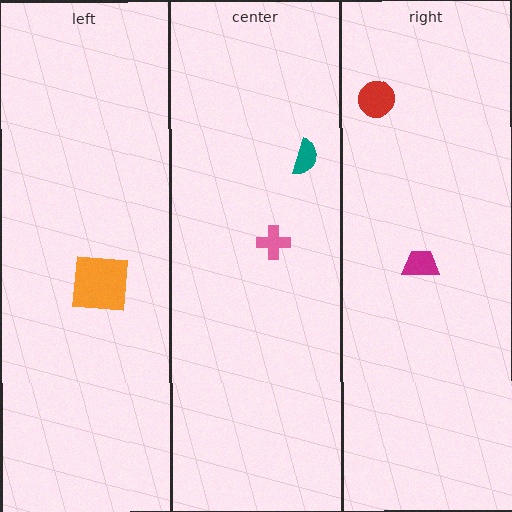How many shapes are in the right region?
2.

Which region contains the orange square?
The left region.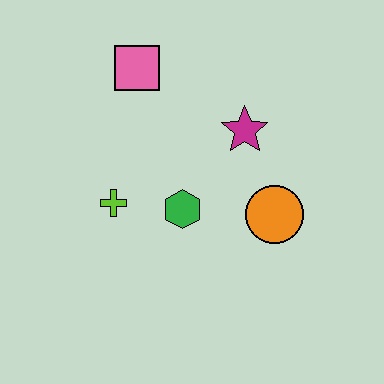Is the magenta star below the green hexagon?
No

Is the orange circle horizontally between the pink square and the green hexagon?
No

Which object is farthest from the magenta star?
The lime cross is farthest from the magenta star.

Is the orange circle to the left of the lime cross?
No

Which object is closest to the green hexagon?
The lime cross is closest to the green hexagon.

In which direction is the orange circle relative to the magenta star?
The orange circle is below the magenta star.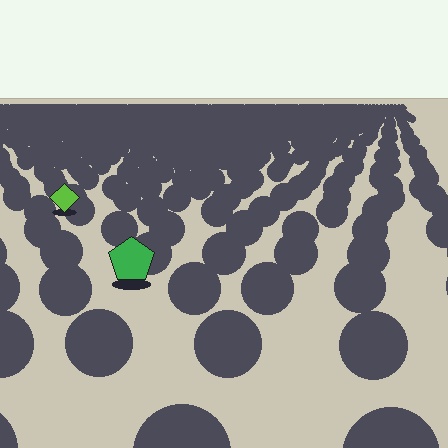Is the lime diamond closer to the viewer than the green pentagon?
No. The green pentagon is closer — you can tell from the texture gradient: the ground texture is coarser near it.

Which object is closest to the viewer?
The green pentagon is closest. The texture marks near it are larger and more spread out.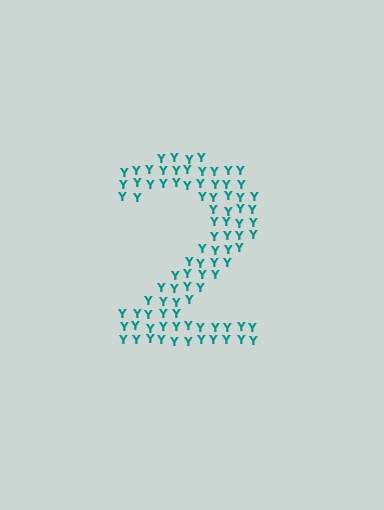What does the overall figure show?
The overall figure shows the digit 2.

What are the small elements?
The small elements are letter Y's.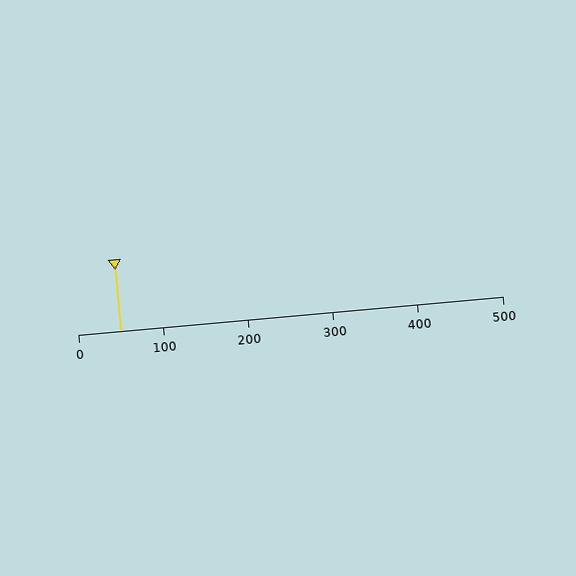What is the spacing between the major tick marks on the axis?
The major ticks are spaced 100 apart.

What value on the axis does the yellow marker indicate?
The marker indicates approximately 50.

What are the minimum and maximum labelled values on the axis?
The axis runs from 0 to 500.